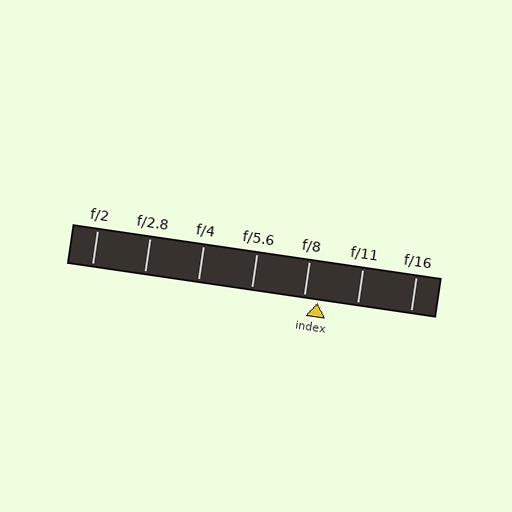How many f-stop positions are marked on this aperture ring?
There are 7 f-stop positions marked.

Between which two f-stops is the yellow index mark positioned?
The index mark is between f/8 and f/11.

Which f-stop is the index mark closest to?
The index mark is closest to f/8.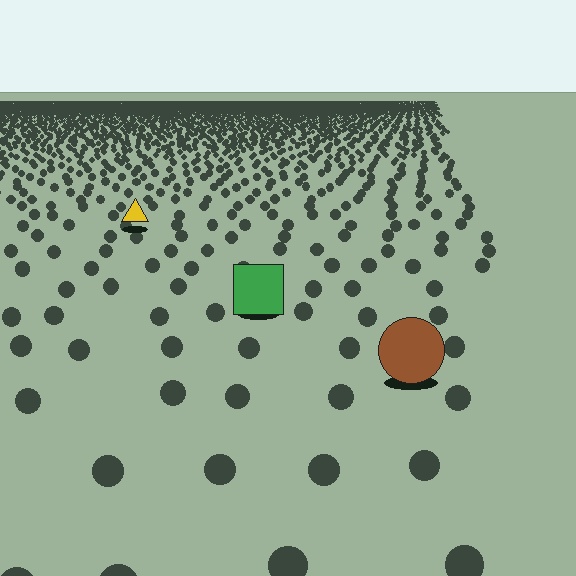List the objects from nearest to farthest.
From nearest to farthest: the brown circle, the green square, the yellow triangle.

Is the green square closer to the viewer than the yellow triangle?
Yes. The green square is closer — you can tell from the texture gradient: the ground texture is coarser near it.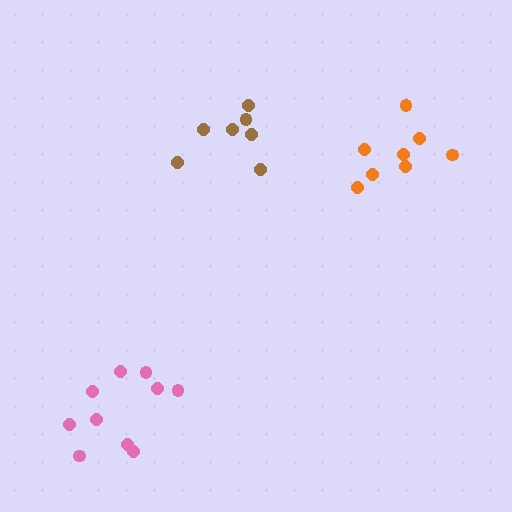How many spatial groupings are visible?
There are 3 spatial groupings.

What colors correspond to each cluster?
The clusters are colored: pink, orange, brown.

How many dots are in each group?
Group 1: 10 dots, Group 2: 8 dots, Group 3: 7 dots (25 total).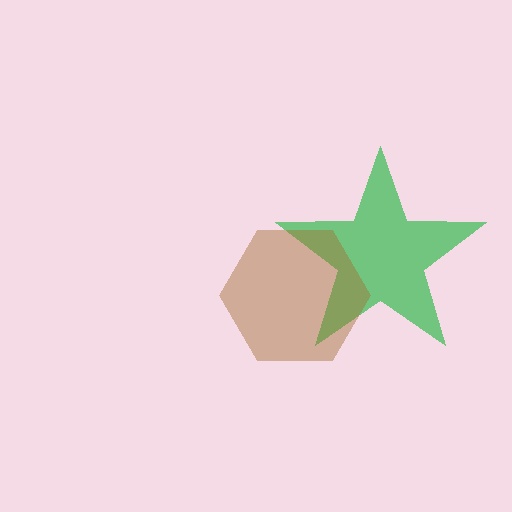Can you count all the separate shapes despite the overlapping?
Yes, there are 2 separate shapes.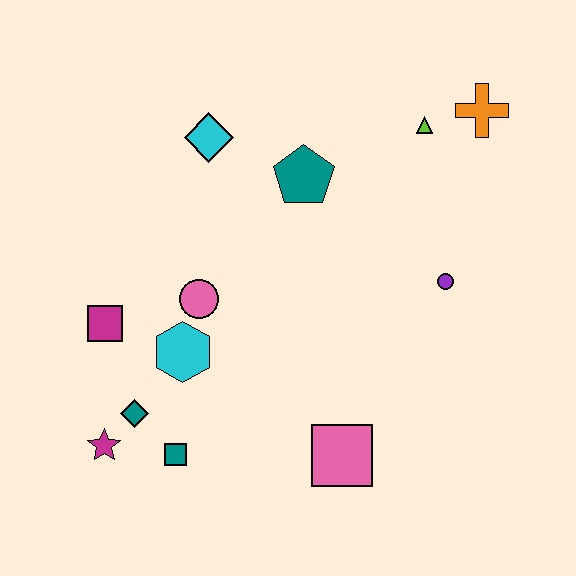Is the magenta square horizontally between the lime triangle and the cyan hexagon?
No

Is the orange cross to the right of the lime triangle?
Yes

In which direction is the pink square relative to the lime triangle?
The pink square is below the lime triangle.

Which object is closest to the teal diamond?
The magenta star is closest to the teal diamond.